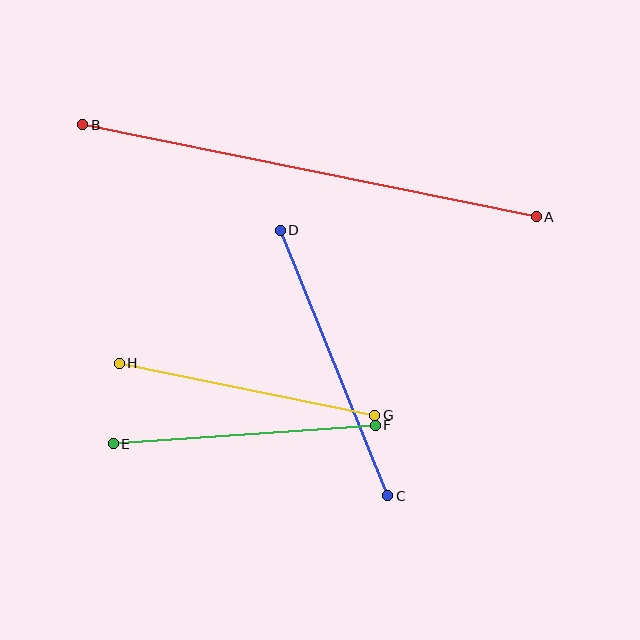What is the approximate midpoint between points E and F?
The midpoint is at approximately (244, 435) pixels.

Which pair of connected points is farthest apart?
Points A and B are farthest apart.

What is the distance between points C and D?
The distance is approximately 287 pixels.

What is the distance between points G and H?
The distance is approximately 261 pixels.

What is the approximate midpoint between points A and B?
The midpoint is at approximately (309, 171) pixels.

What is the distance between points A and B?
The distance is approximately 462 pixels.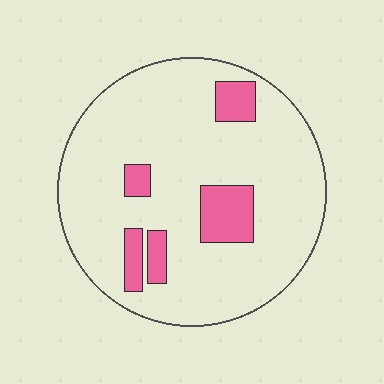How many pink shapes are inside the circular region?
5.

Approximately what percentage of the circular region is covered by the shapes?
Approximately 15%.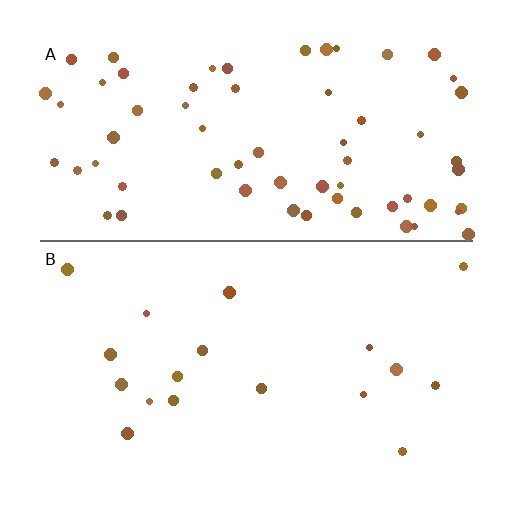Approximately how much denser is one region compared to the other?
Approximately 3.6× — region A over region B.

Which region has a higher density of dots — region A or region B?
A (the top).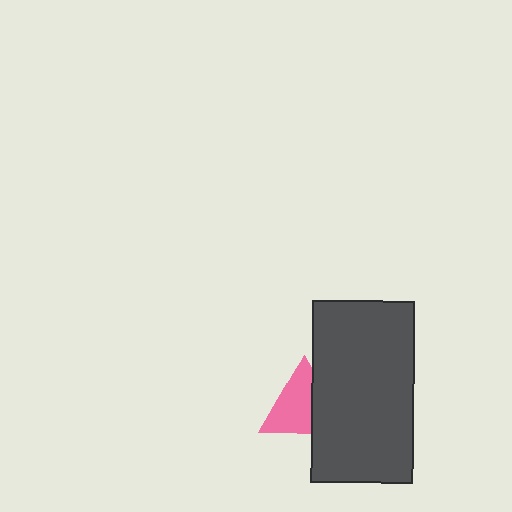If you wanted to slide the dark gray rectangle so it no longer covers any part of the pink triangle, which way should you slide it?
Slide it right — that is the most direct way to separate the two shapes.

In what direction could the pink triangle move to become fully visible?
The pink triangle could move left. That would shift it out from behind the dark gray rectangle entirely.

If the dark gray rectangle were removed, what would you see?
You would see the complete pink triangle.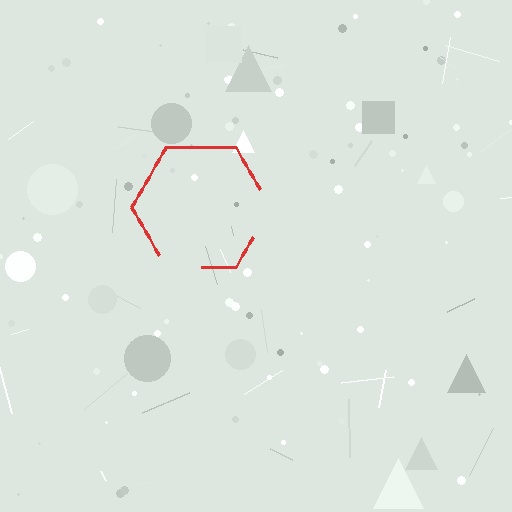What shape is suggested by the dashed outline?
The dashed outline suggests a hexagon.